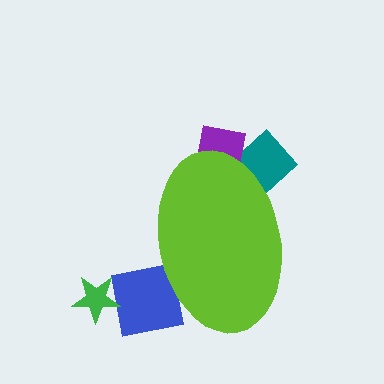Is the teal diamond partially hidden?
Yes, the teal diamond is partially hidden behind the lime ellipse.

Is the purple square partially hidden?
Yes, the purple square is partially hidden behind the lime ellipse.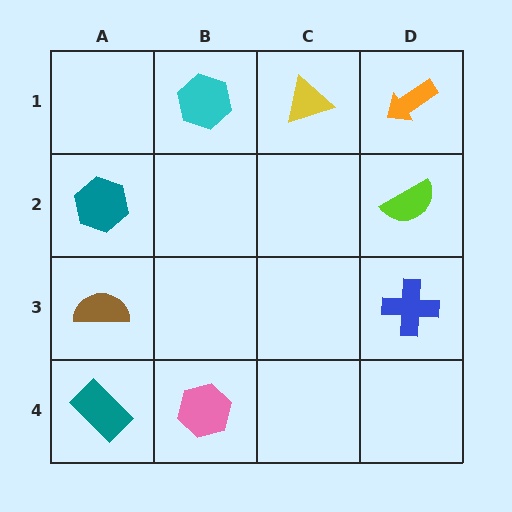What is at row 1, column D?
An orange arrow.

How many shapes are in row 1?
3 shapes.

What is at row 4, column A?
A teal rectangle.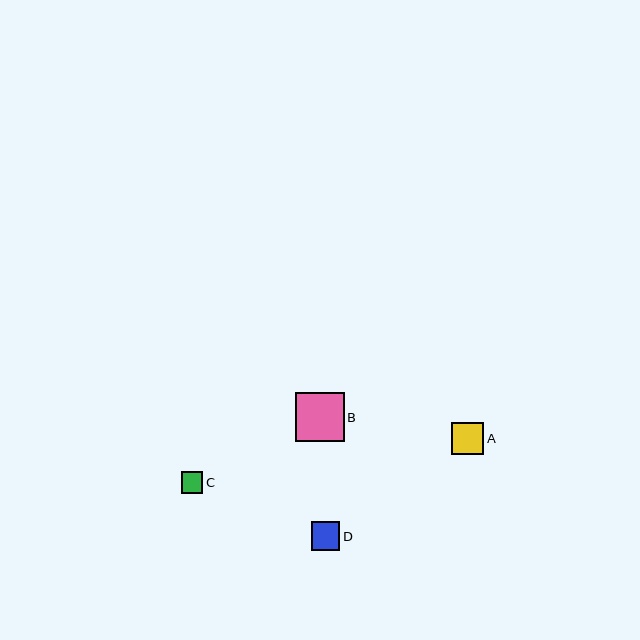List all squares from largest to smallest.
From largest to smallest: B, A, D, C.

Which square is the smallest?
Square C is the smallest with a size of approximately 22 pixels.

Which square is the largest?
Square B is the largest with a size of approximately 49 pixels.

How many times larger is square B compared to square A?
Square B is approximately 1.5 times the size of square A.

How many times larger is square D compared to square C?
Square D is approximately 1.3 times the size of square C.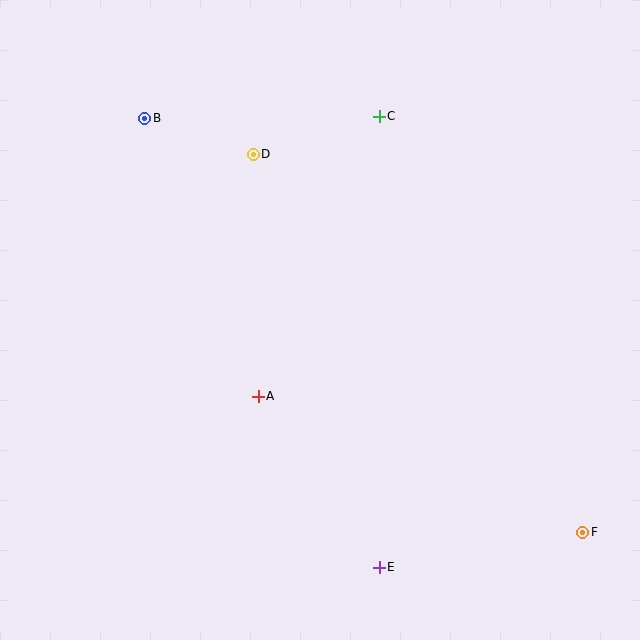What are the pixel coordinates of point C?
Point C is at (379, 116).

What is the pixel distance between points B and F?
The distance between B and F is 603 pixels.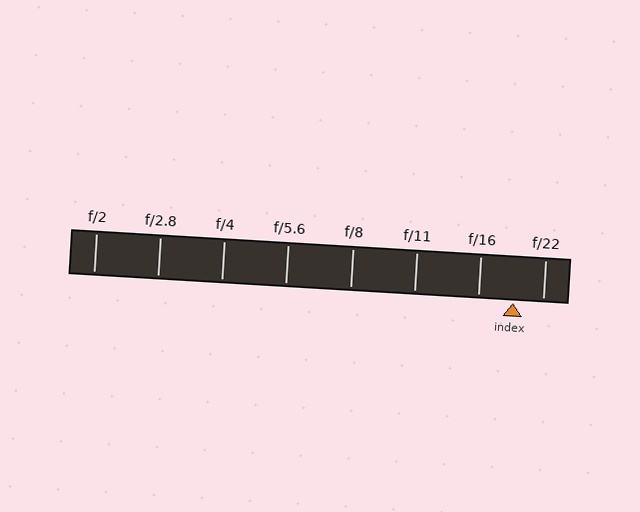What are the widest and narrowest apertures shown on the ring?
The widest aperture shown is f/2 and the narrowest is f/22.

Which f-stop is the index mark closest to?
The index mark is closest to f/22.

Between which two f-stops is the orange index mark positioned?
The index mark is between f/16 and f/22.